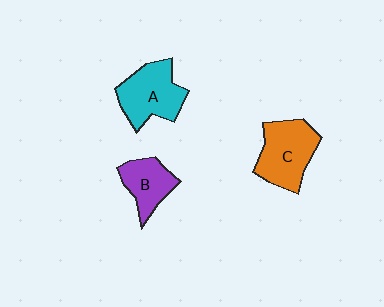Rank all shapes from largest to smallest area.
From largest to smallest: C (orange), A (cyan), B (purple).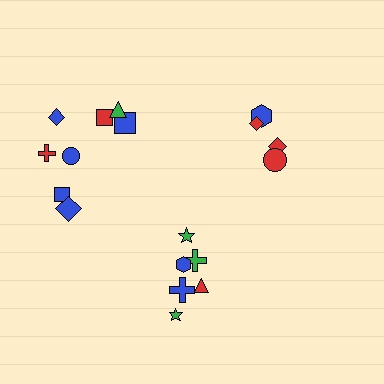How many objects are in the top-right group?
There are 4 objects.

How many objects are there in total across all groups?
There are 18 objects.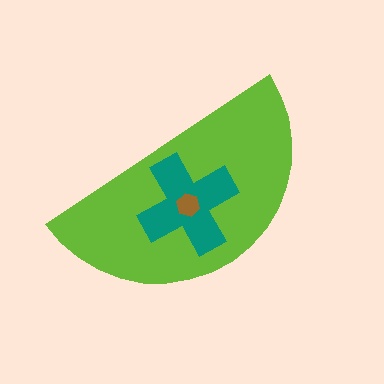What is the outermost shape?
The lime semicircle.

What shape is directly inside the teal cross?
The brown hexagon.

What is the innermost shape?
The brown hexagon.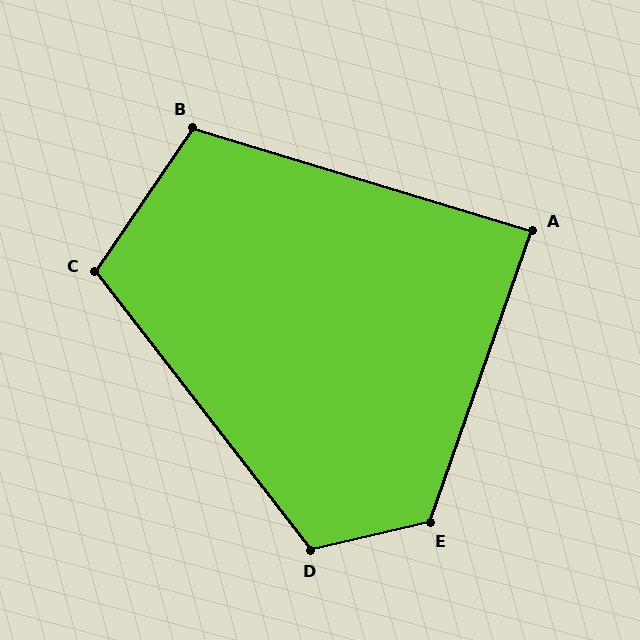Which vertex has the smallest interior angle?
A, at approximately 87 degrees.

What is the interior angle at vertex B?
Approximately 108 degrees (obtuse).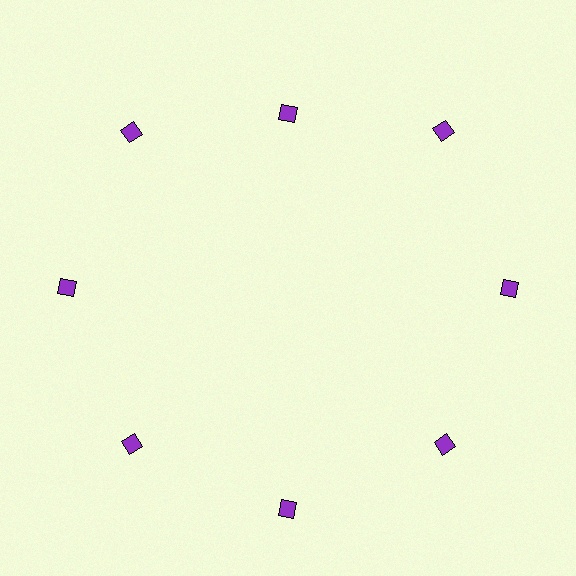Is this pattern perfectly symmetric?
No. The 8 purple diamonds are arranged in a ring, but one element near the 12 o'clock position is pulled inward toward the center, breaking the 8-fold rotational symmetry.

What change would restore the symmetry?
The symmetry would be restored by moving it outward, back onto the ring so that all 8 diamonds sit at equal angles and equal distance from the center.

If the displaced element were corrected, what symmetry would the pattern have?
It would have 8-fold rotational symmetry — the pattern would map onto itself every 45 degrees.